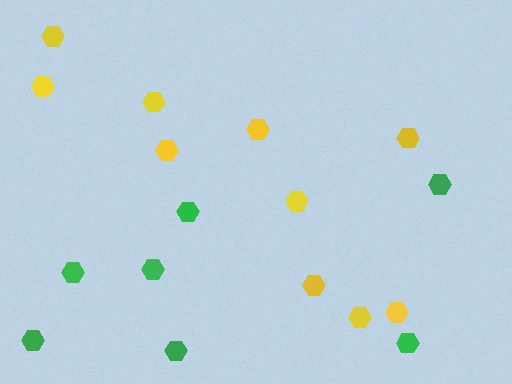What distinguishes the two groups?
There are 2 groups: one group of yellow hexagons (10) and one group of green hexagons (7).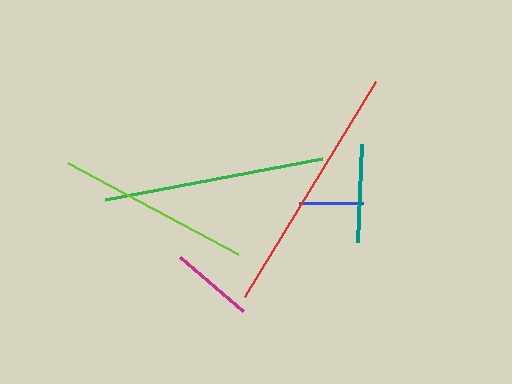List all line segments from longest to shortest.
From longest to shortest: red, green, lime, teal, magenta, blue.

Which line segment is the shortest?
The blue line is the shortest at approximately 64 pixels.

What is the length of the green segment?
The green segment is approximately 221 pixels long.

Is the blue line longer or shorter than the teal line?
The teal line is longer than the blue line.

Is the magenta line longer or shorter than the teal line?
The teal line is longer than the magenta line.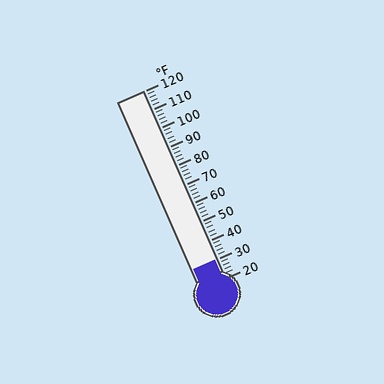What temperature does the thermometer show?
The thermometer shows approximately 30°F.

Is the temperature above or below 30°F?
The temperature is at 30°F.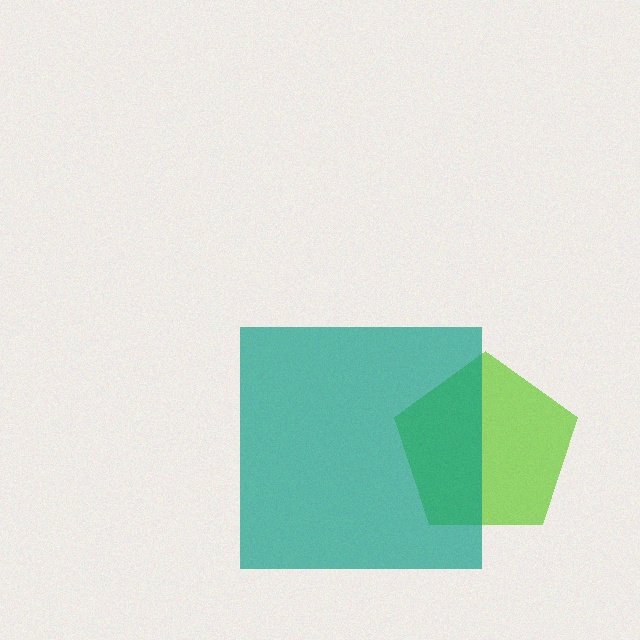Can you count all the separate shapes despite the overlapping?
Yes, there are 2 separate shapes.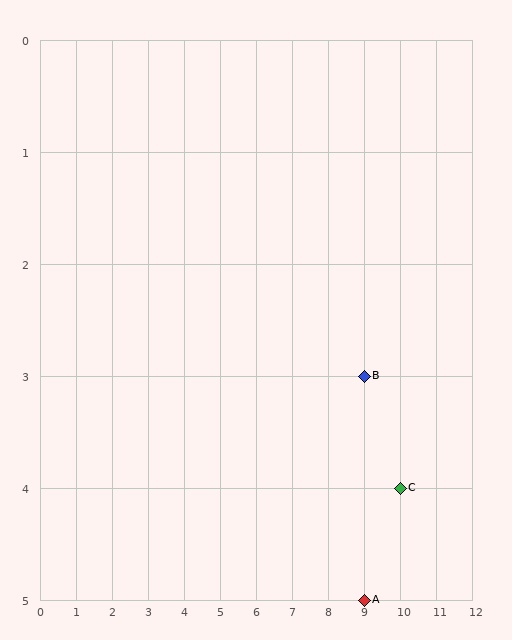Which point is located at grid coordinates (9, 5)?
Point A is at (9, 5).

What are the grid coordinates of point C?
Point C is at grid coordinates (10, 4).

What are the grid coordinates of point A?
Point A is at grid coordinates (9, 5).